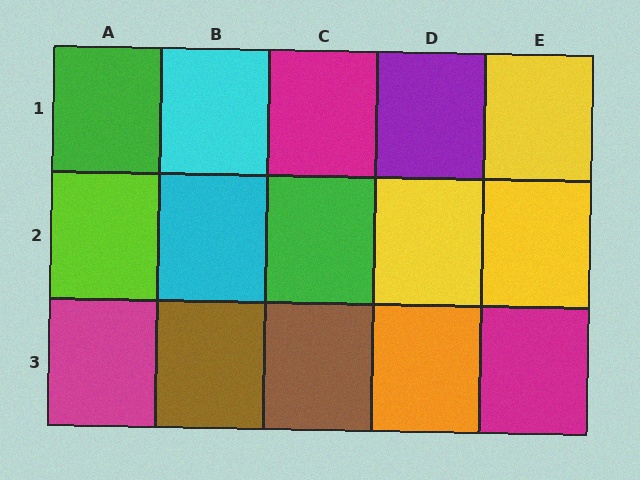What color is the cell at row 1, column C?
Magenta.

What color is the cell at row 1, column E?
Yellow.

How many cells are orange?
1 cell is orange.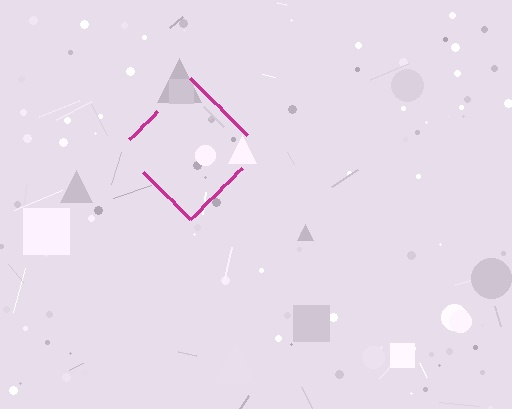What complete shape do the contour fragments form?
The contour fragments form a diamond.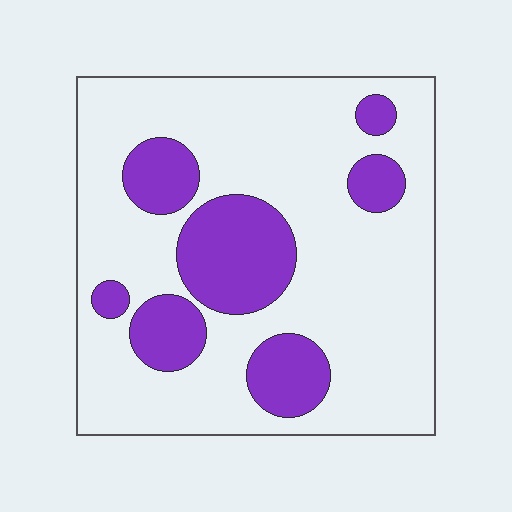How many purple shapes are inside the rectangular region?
7.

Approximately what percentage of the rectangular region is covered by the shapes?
Approximately 25%.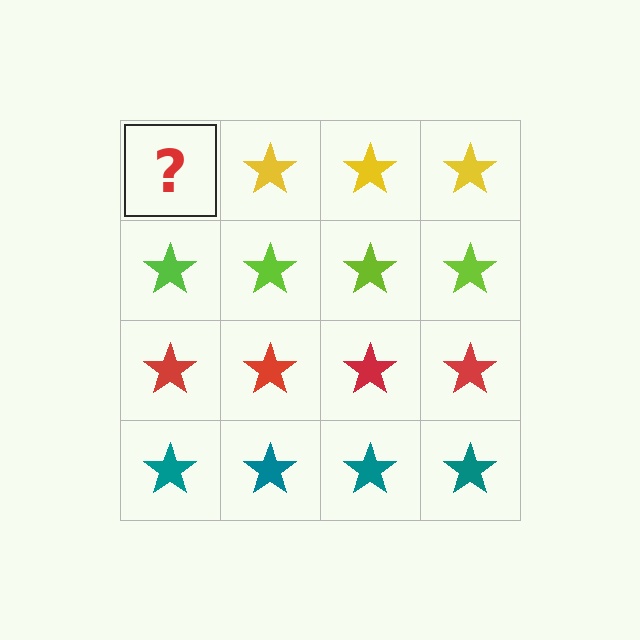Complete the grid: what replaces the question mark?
The question mark should be replaced with a yellow star.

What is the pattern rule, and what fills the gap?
The rule is that each row has a consistent color. The gap should be filled with a yellow star.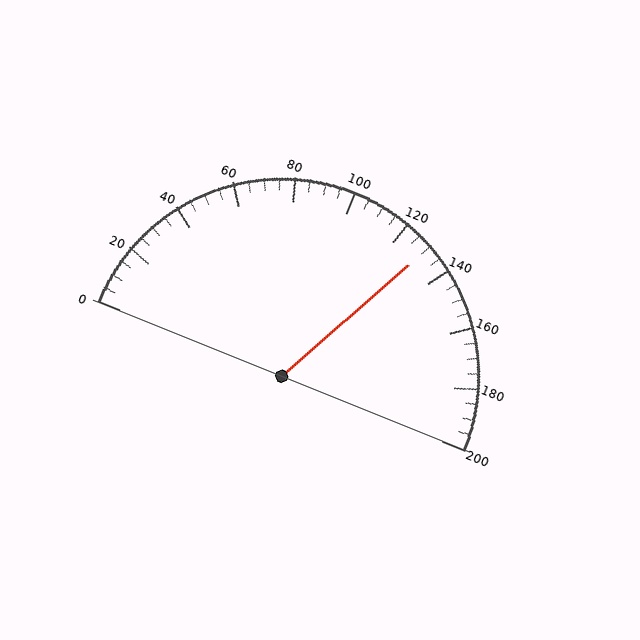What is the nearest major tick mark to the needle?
The nearest major tick mark is 120.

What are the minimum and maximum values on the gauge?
The gauge ranges from 0 to 200.